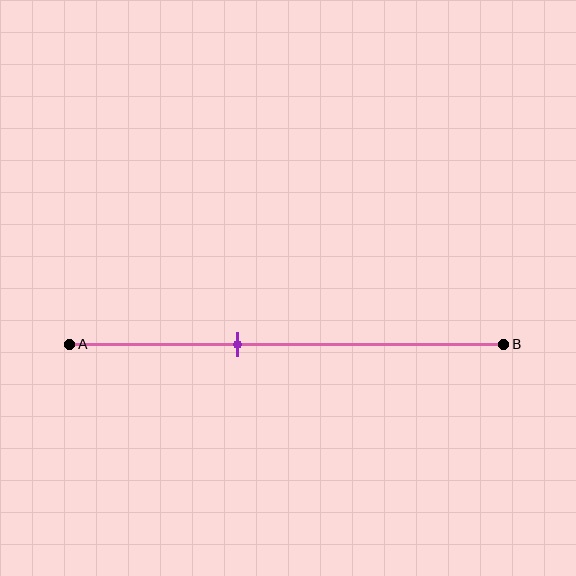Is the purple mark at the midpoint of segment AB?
No, the mark is at about 40% from A, not at the 50% midpoint.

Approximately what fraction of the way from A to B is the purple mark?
The purple mark is approximately 40% of the way from A to B.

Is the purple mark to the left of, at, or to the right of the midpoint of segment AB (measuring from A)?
The purple mark is to the left of the midpoint of segment AB.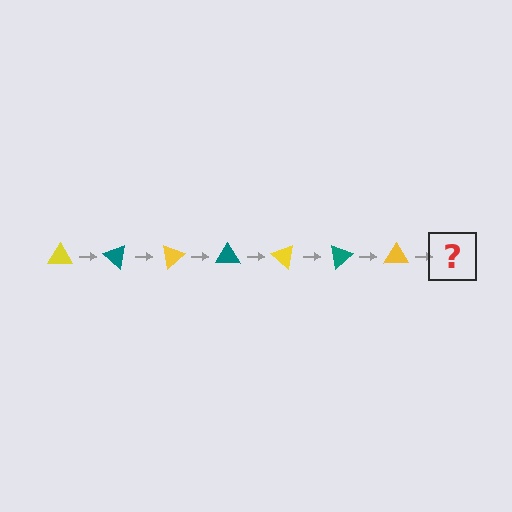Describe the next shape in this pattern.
It should be a teal triangle, rotated 280 degrees from the start.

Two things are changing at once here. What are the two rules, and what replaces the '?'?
The two rules are that it rotates 40 degrees each step and the color cycles through yellow and teal. The '?' should be a teal triangle, rotated 280 degrees from the start.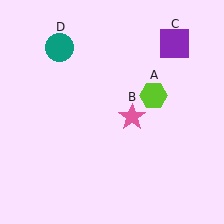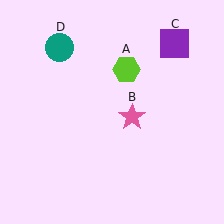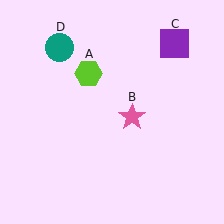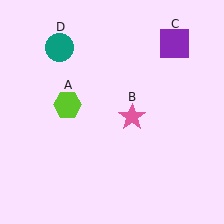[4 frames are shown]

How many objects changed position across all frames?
1 object changed position: lime hexagon (object A).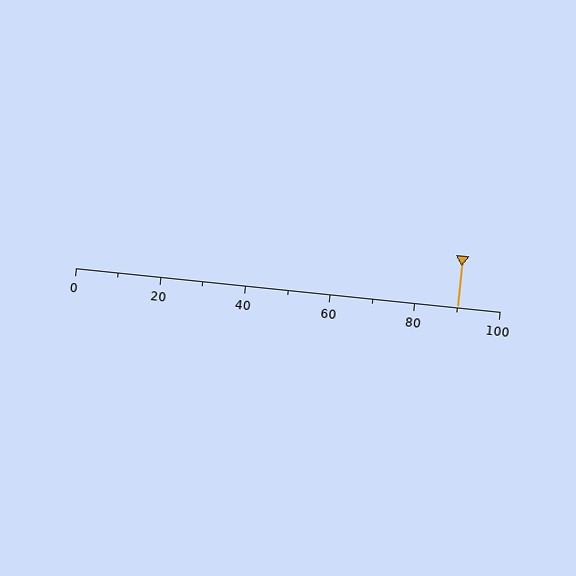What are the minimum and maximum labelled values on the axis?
The axis runs from 0 to 100.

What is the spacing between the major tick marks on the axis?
The major ticks are spaced 20 apart.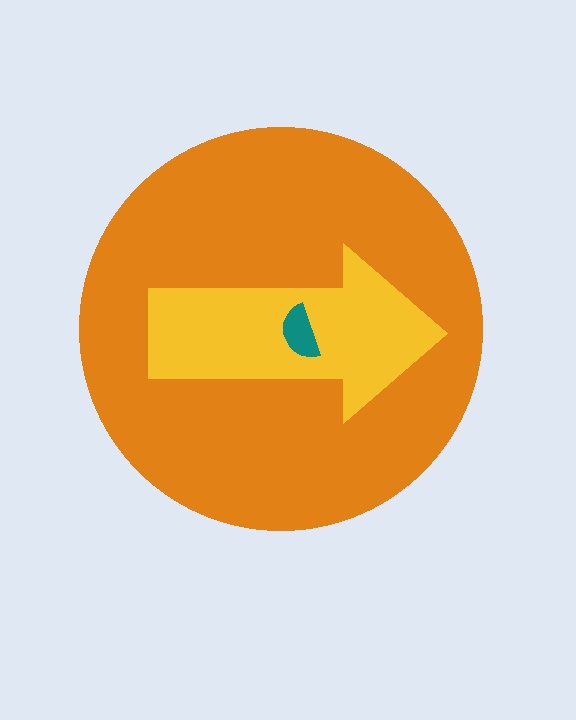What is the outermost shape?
The orange circle.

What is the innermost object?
The teal semicircle.